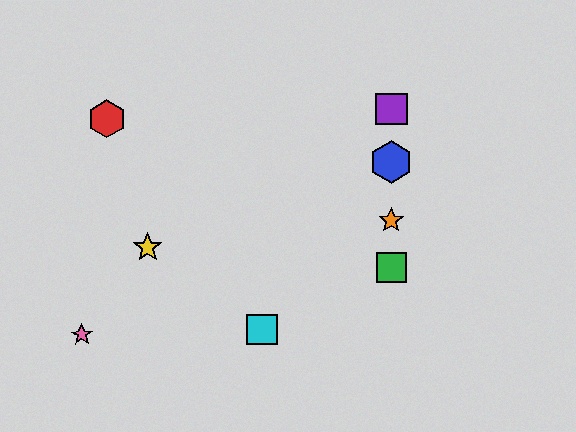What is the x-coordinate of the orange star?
The orange star is at x≈391.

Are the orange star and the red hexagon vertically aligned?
No, the orange star is at x≈391 and the red hexagon is at x≈106.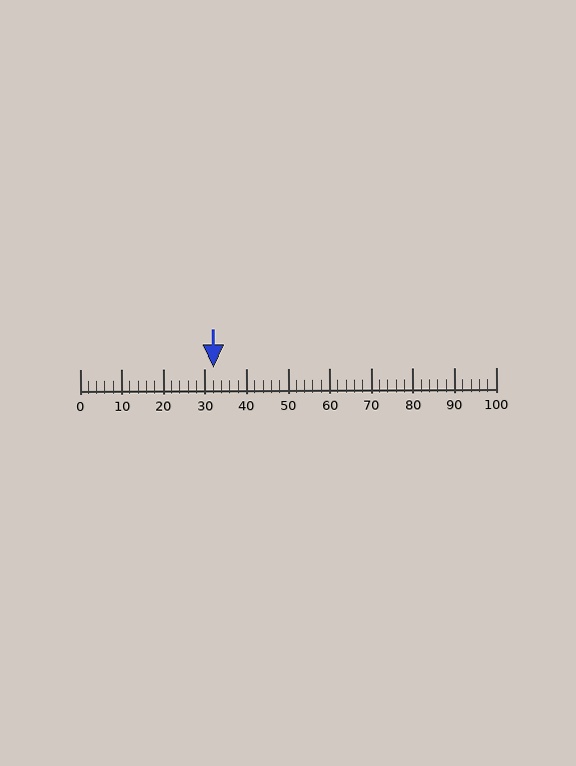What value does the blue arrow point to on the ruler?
The blue arrow points to approximately 32.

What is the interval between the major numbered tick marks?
The major tick marks are spaced 10 units apart.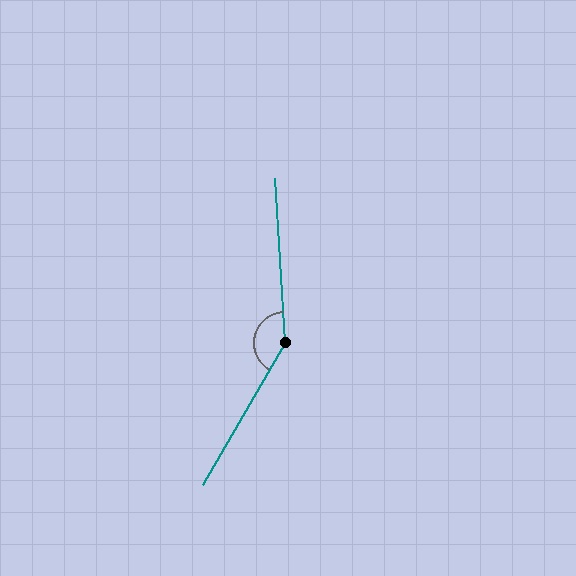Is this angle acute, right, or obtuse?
It is obtuse.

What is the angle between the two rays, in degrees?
Approximately 146 degrees.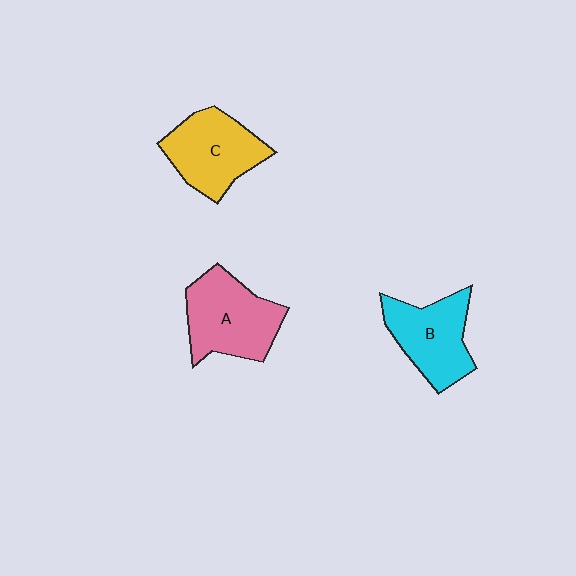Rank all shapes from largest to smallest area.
From largest to smallest: A (pink), C (yellow), B (cyan).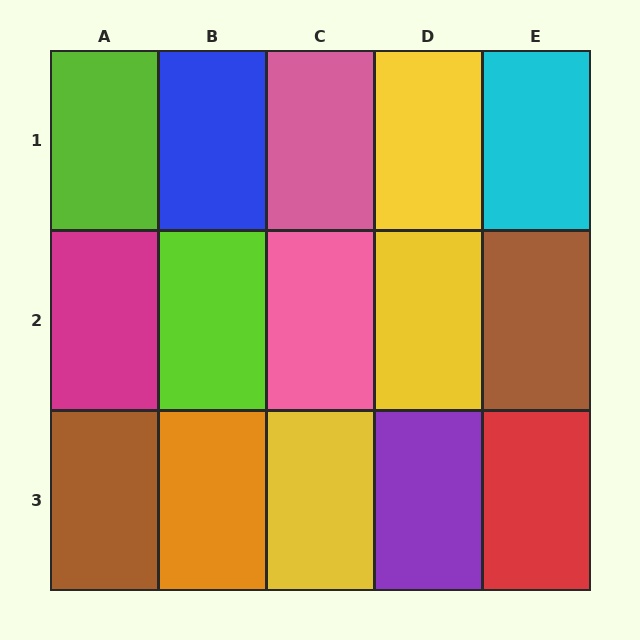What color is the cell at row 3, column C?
Yellow.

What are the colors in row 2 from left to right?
Magenta, lime, pink, yellow, brown.